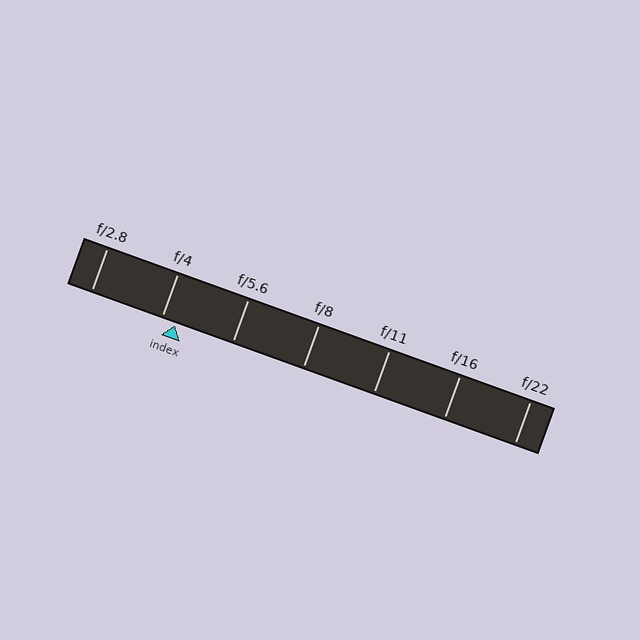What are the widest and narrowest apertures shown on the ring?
The widest aperture shown is f/2.8 and the narrowest is f/22.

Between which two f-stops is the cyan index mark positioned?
The index mark is between f/4 and f/5.6.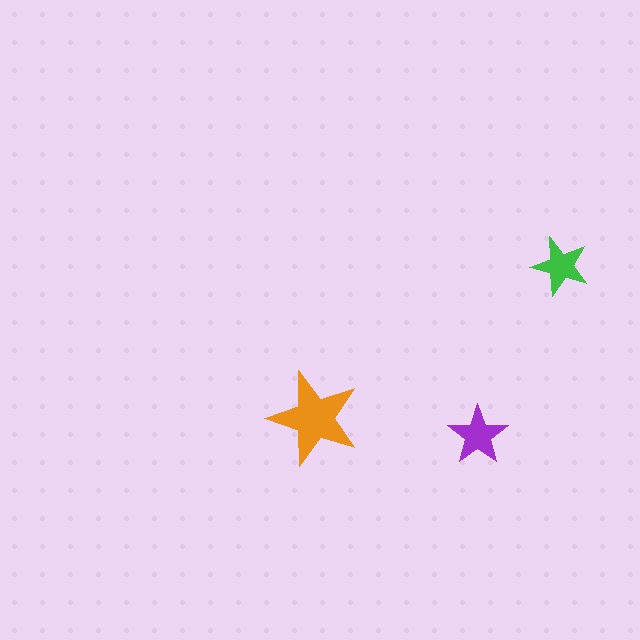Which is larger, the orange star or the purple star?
The orange one.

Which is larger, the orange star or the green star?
The orange one.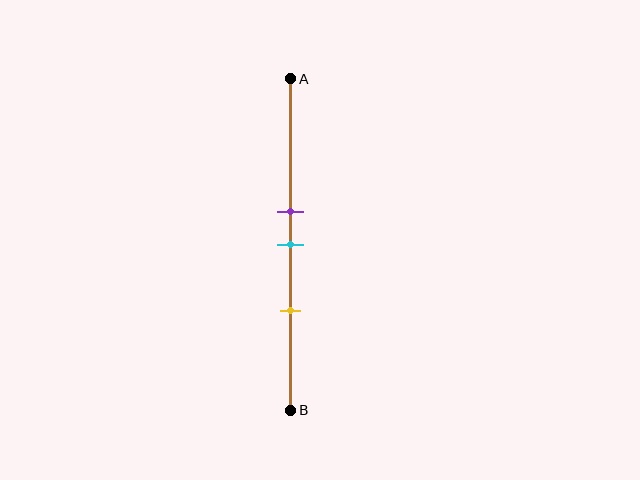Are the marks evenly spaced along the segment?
Yes, the marks are approximately evenly spaced.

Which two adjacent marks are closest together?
The purple and cyan marks are the closest adjacent pair.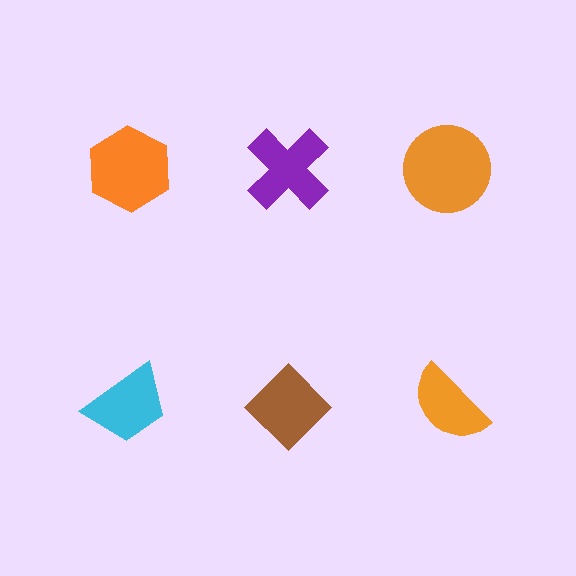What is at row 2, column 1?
A cyan trapezoid.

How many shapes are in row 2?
3 shapes.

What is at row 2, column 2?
A brown diamond.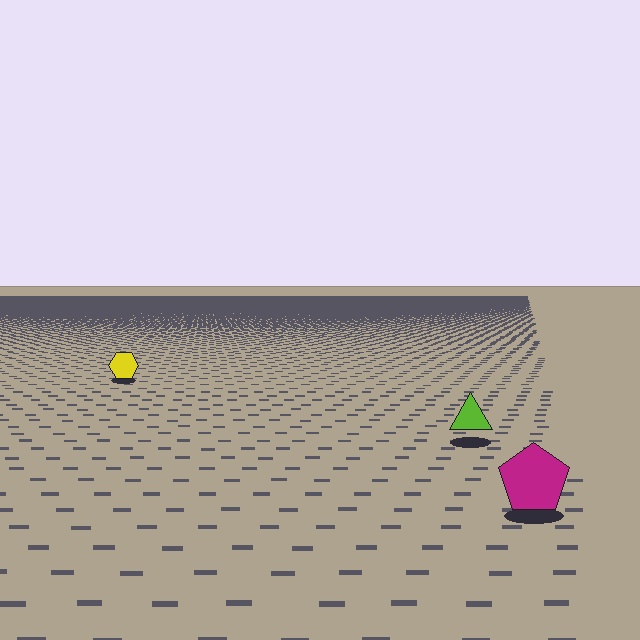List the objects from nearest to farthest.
From nearest to farthest: the magenta pentagon, the lime triangle, the yellow hexagon.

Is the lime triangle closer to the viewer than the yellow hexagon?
Yes. The lime triangle is closer — you can tell from the texture gradient: the ground texture is coarser near it.